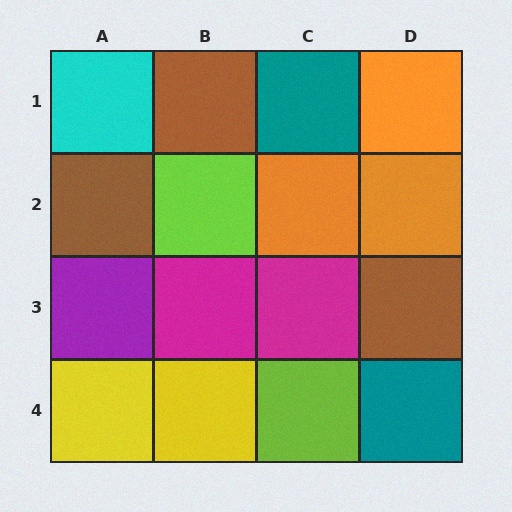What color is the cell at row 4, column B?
Yellow.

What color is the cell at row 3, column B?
Magenta.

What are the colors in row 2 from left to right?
Brown, lime, orange, orange.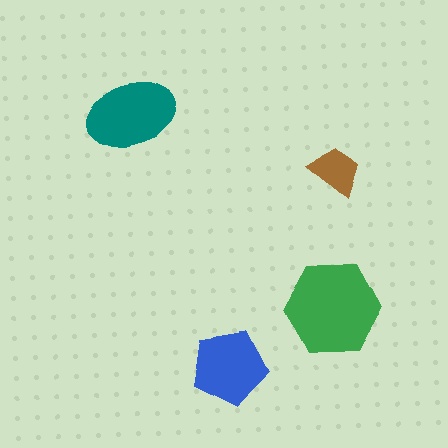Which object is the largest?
The green hexagon.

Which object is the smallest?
The brown trapezoid.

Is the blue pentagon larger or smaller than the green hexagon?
Smaller.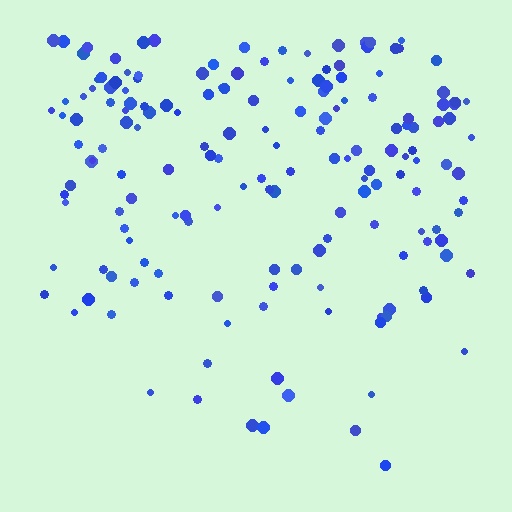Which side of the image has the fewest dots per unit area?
The bottom.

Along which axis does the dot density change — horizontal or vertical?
Vertical.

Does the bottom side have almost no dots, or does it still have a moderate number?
Still a moderate number, just noticeably fewer than the top.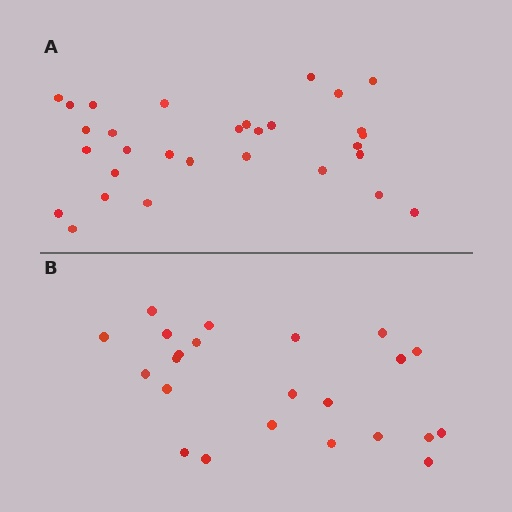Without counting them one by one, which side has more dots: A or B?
Region A (the top region) has more dots.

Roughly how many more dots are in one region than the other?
Region A has roughly 8 or so more dots than region B.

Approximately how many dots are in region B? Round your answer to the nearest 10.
About 20 dots. (The exact count is 23, which rounds to 20.)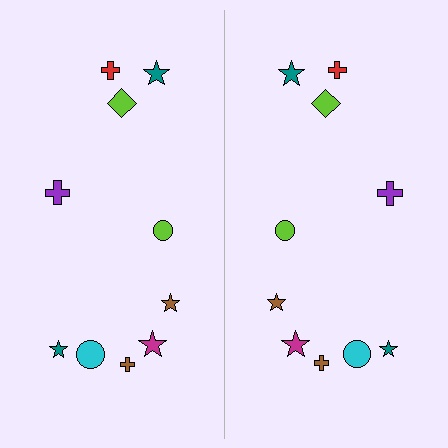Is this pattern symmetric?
Yes, this pattern has bilateral (reflection) symmetry.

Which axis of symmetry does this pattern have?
The pattern has a vertical axis of symmetry running through the center of the image.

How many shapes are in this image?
There are 20 shapes in this image.